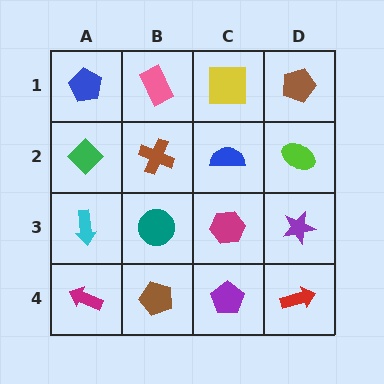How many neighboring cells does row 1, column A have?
2.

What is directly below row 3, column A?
A magenta arrow.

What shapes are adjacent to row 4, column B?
A teal circle (row 3, column B), a magenta arrow (row 4, column A), a purple pentagon (row 4, column C).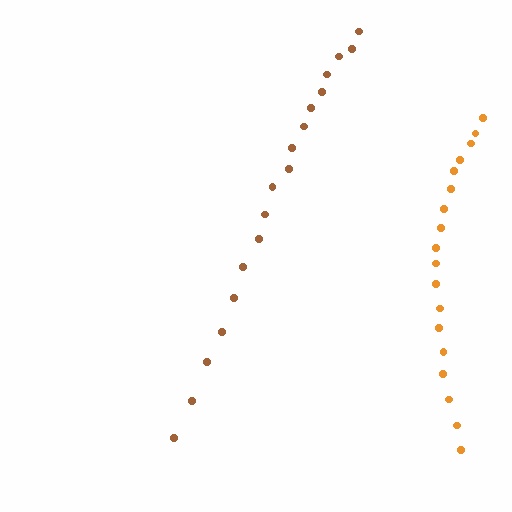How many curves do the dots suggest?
There are 2 distinct paths.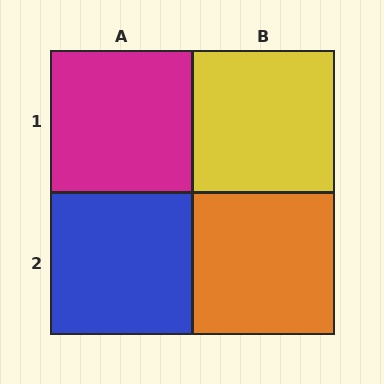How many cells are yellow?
1 cell is yellow.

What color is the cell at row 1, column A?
Magenta.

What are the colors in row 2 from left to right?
Blue, orange.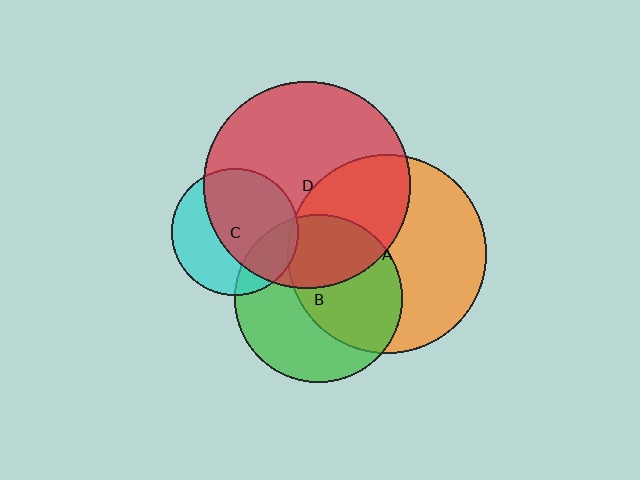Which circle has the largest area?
Circle D (red).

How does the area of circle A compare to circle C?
Approximately 2.4 times.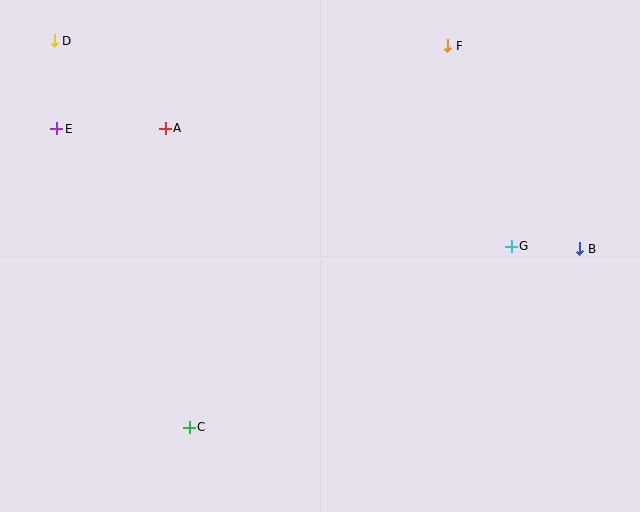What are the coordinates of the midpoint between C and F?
The midpoint between C and F is at (318, 236).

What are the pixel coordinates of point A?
Point A is at (165, 128).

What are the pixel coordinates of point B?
Point B is at (580, 249).